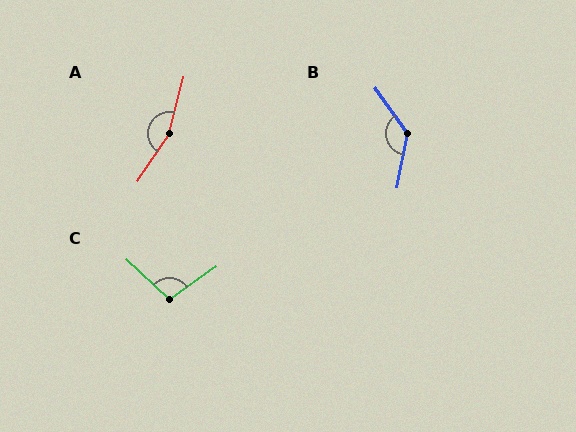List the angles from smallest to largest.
C (103°), B (134°), A (160°).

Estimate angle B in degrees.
Approximately 134 degrees.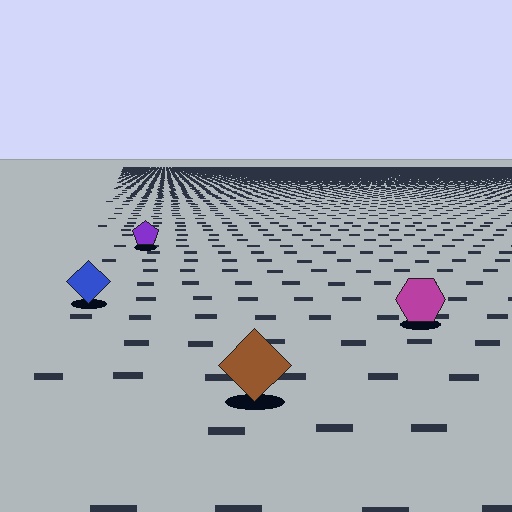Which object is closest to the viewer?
The brown diamond is closest. The texture marks near it are larger and more spread out.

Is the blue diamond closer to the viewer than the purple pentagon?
Yes. The blue diamond is closer — you can tell from the texture gradient: the ground texture is coarser near it.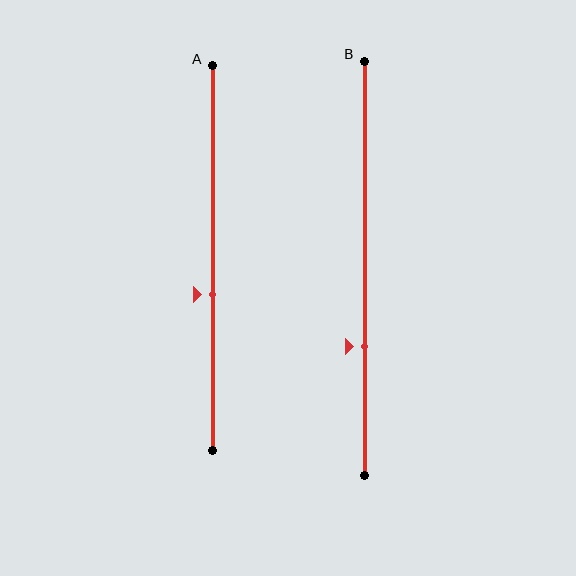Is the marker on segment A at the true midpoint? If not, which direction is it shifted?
No, the marker on segment A is shifted downward by about 10% of the segment length.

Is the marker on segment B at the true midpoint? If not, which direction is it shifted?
No, the marker on segment B is shifted downward by about 19% of the segment length.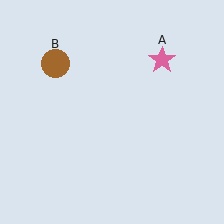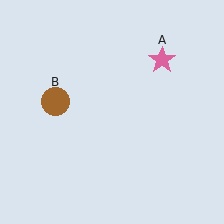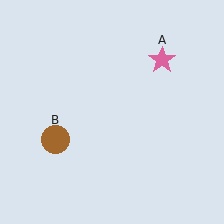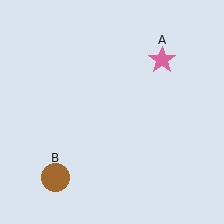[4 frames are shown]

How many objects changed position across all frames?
1 object changed position: brown circle (object B).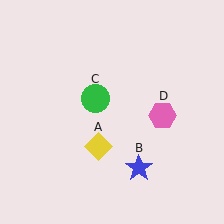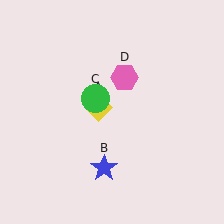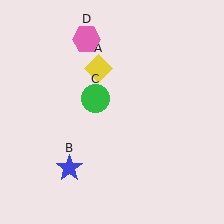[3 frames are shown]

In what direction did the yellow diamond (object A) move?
The yellow diamond (object A) moved up.